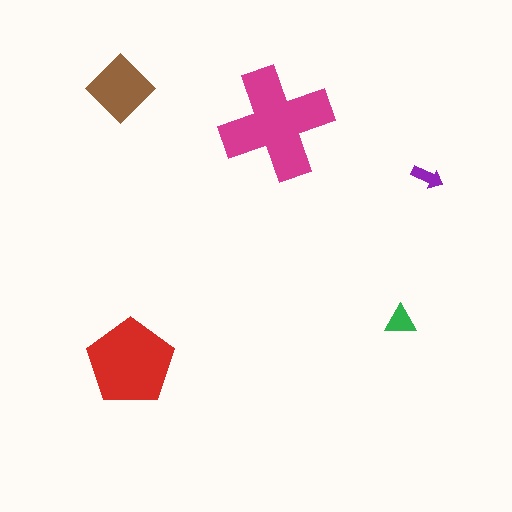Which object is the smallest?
The purple arrow.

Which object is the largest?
The magenta cross.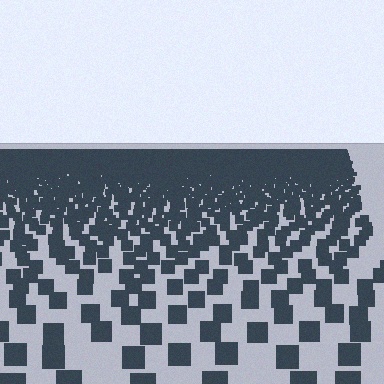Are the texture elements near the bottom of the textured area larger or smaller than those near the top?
Larger. Near the bottom, elements are closer to the viewer and appear at a bigger on-screen size.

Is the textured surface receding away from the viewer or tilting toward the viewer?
The surface is receding away from the viewer. Texture elements get smaller and denser toward the top.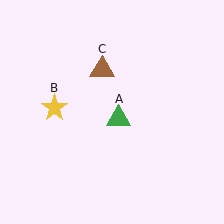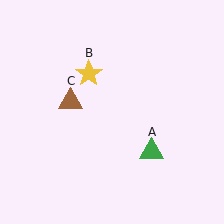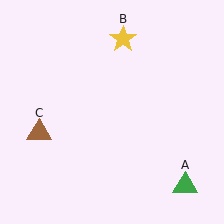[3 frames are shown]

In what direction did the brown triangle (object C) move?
The brown triangle (object C) moved down and to the left.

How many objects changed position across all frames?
3 objects changed position: green triangle (object A), yellow star (object B), brown triangle (object C).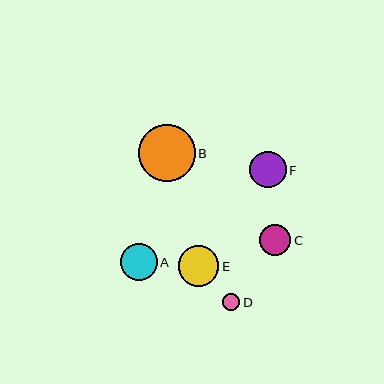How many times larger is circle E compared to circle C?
Circle E is approximately 1.3 times the size of circle C.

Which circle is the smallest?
Circle D is the smallest with a size of approximately 17 pixels.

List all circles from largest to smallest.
From largest to smallest: B, E, A, F, C, D.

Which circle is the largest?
Circle B is the largest with a size of approximately 57 pixels.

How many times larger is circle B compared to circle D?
Circle B is approximately 3.3 times the size of circle D.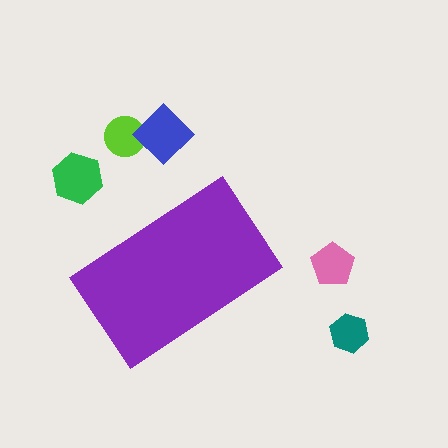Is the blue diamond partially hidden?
No, the blue diamond is fully visible.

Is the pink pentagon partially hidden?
No, the pink pentagon is fully visible.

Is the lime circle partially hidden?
No, the lime circle is fully visible.